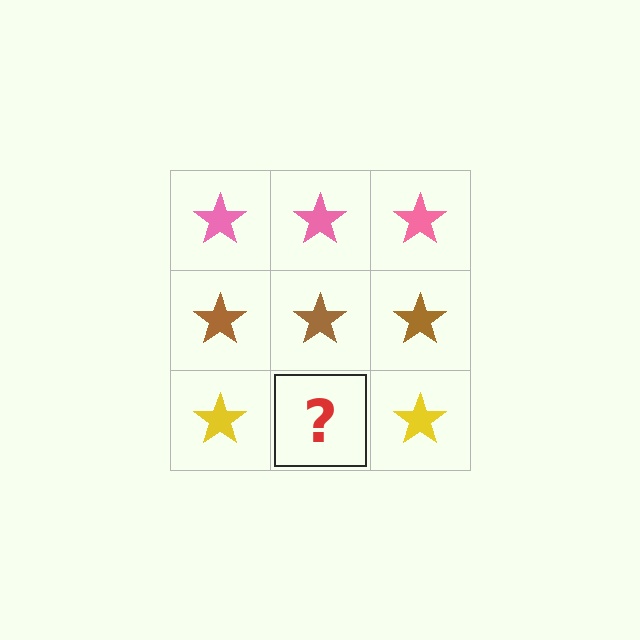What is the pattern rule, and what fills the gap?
The rule is that each row has a consistent color. The gap should be filled with a yellow star.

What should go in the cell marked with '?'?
The missing cell should contain a yellow star.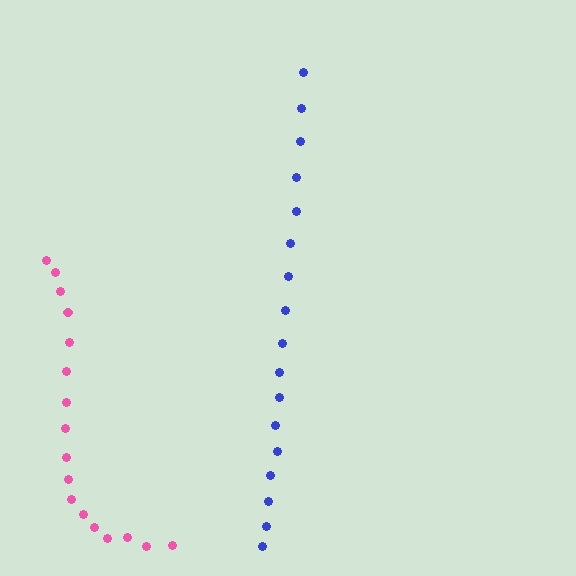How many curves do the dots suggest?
There are 2 distinct paths.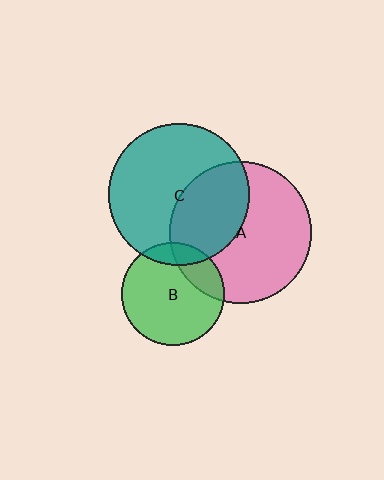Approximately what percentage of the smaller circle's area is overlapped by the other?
Approximately 20%.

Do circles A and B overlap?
Yes.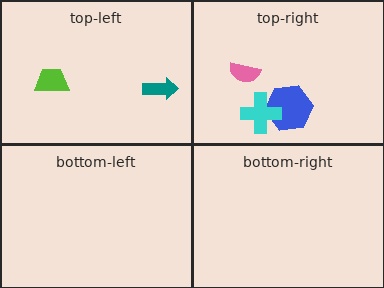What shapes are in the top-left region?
The lime trapezoid, the teal arrow.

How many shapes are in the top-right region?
3.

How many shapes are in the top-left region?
2.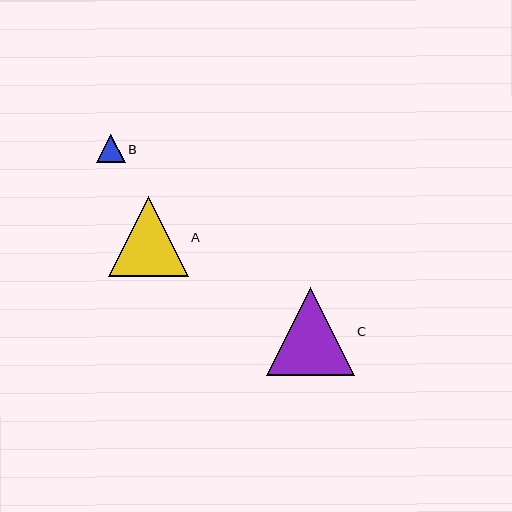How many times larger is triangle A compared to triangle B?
Triangle A is approximately 2.8 times the size of triangle B.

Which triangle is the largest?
Triangle C is the largest with a size of approximately 88 pixels.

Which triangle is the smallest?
Triangle B is the smallest with a size of approximately 28 pixels.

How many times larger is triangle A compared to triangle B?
Triangle A is approximately 2.8 times the size of triangle B.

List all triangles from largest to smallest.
From largest to smallest: C, A, B.